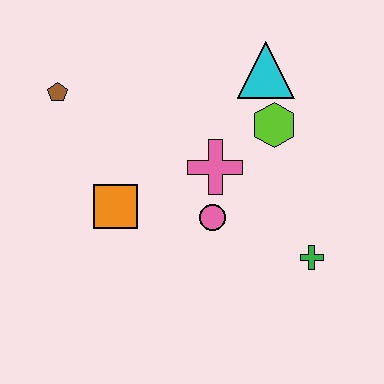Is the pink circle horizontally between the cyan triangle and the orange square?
Yes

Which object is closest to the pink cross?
The pink circle is closest to the pink cross.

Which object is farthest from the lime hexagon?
The brown pentagon is farthest from the lime hexagon.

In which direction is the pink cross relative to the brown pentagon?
The pink cross is to the right of the brown pentagon.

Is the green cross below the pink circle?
Yes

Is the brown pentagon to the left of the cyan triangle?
Yes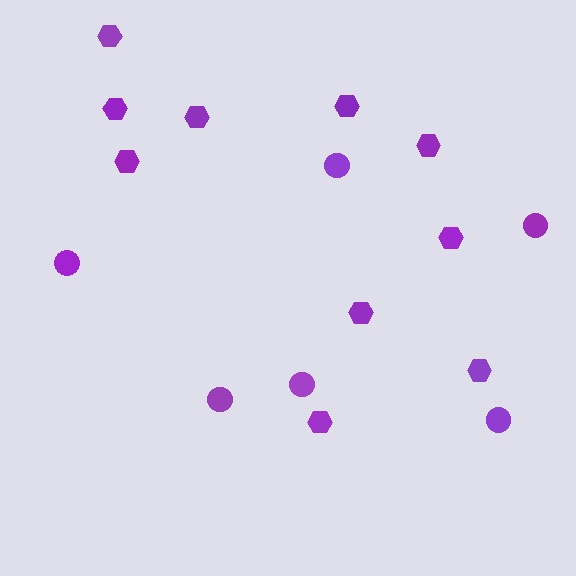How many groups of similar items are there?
There are 2 groups: one group of hexagons (10) and one group of circles (6).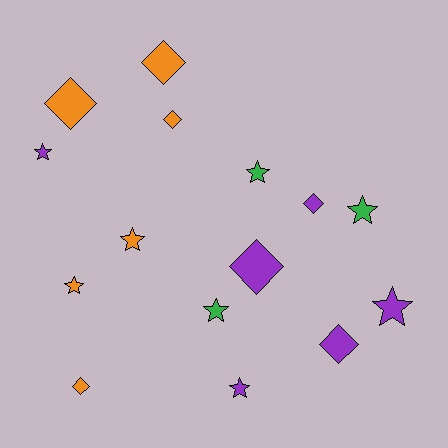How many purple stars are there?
There are 3 purple stars.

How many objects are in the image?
There are 15 objects.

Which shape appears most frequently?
Star, with 8 objects.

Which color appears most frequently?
Orange, with 6 objects.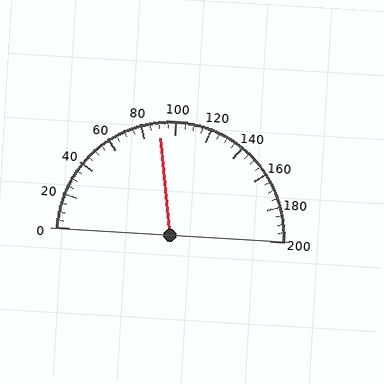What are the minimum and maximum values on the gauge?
The gauge ranges from 0 to 200.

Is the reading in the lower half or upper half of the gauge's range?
The reading is in the lower half of the range (0 to 200).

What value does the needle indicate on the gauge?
The needle indicates approximately 90.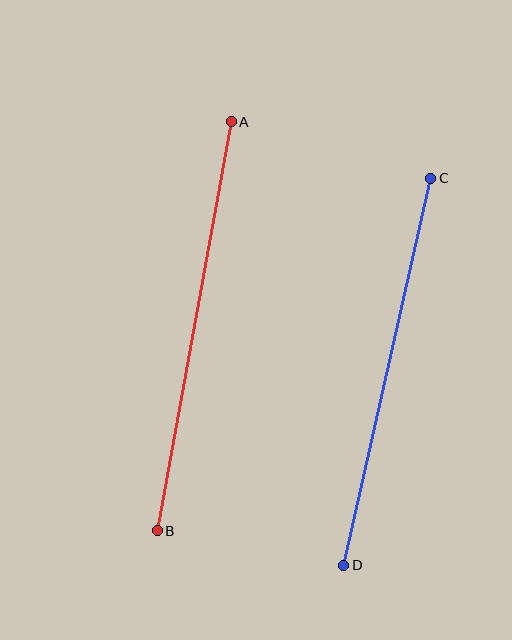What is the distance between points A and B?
The distance is approximately 416 pixels.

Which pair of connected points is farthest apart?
Points A and B are farthest apart.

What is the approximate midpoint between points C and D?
The midpoint is at approximately (387, 372) pixels.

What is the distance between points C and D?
The distance is approximately 397 pixels.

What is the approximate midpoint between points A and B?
The midpoint is at approximately (194, 326) pixels.